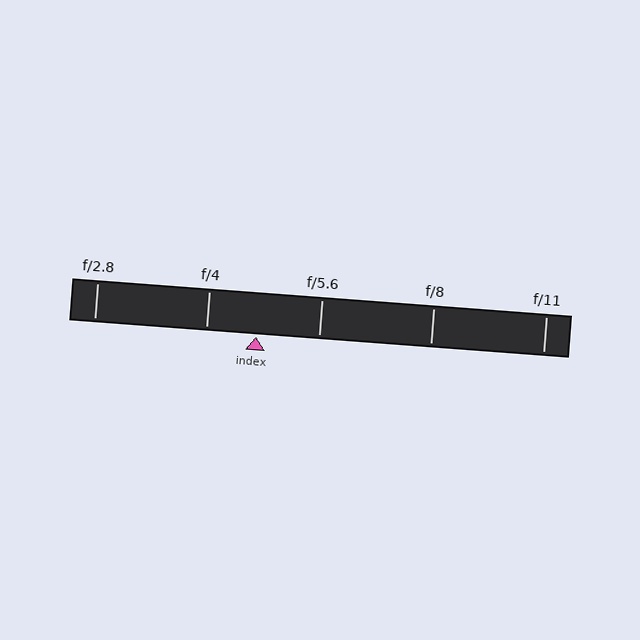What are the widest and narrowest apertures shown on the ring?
The widest aperture shown is f/2.8 and the narrowest is f/11.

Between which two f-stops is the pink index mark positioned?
The index mark is between f/4 and f/5.6.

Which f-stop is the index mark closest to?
The index mark is closest to f/4.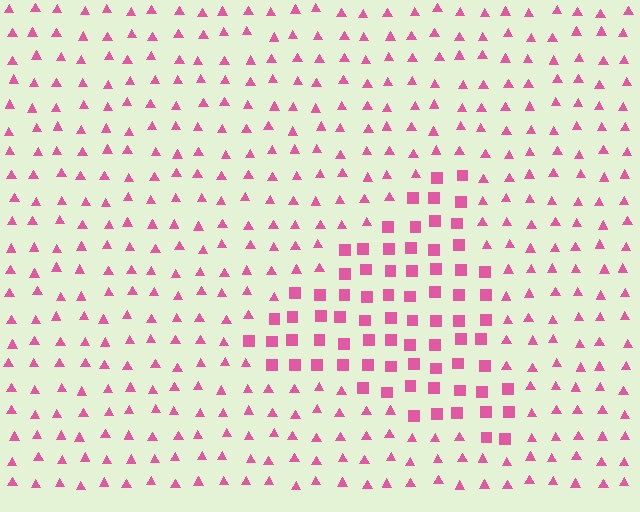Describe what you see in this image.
The image is filled with small pink elements arranged in a uniform grid. A triangle-shaped region contains squares, while the surrounding area contains triangles. The boundary is defined purely by the change in element shape.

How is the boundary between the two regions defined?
The boundary is defined by a change in element shape: squares inside vs. triangles outside. All elements share the same color and spacing.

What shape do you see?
I see a triangle.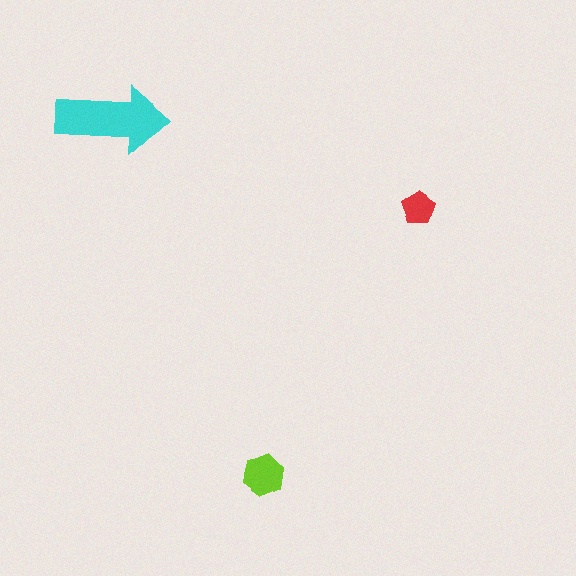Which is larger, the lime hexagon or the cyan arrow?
The cyan arrow.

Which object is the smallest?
The red pentagon.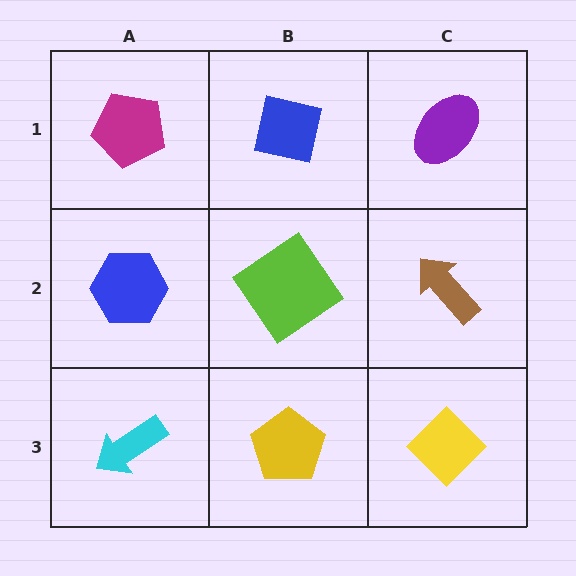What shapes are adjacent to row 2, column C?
A purple ellipse (row 1, column C), a yellow diamond (row 3, column C), a lime diamond (row 2, column B).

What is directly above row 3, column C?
A brown arrow.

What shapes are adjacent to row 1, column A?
A blue hexagon (row 2, column A), a blue square (row 1, column B).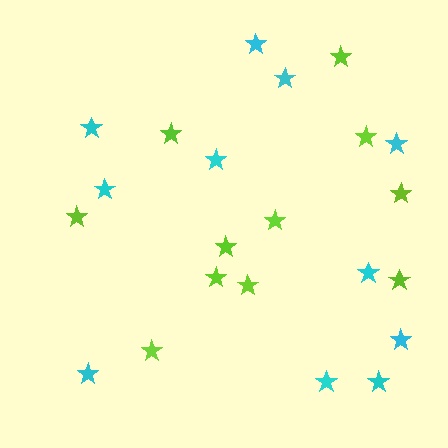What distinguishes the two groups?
There are 2 groups: one group of cyan stars (11) and one group of lime stars (11).